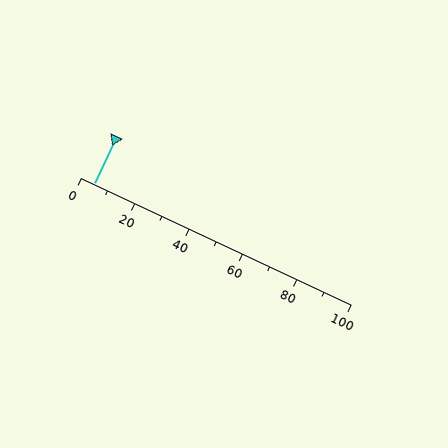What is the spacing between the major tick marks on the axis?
The major ticks are spaced 20 apart.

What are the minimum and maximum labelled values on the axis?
The axis runs from 0 to 100.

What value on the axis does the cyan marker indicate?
The marker indicates approximately 5.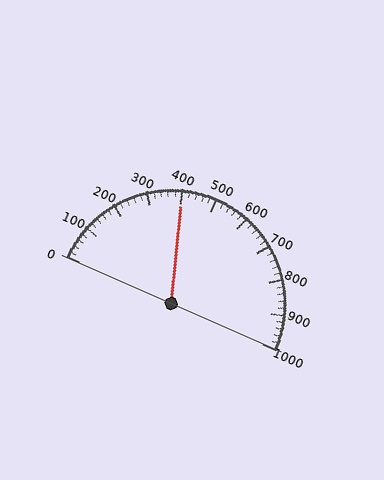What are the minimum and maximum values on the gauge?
The gauge ranges from 0 to 1000.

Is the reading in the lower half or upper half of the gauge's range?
The reading is in the lower half of the range (0 to 1000).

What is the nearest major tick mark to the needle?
The nearest major tick mark is 400.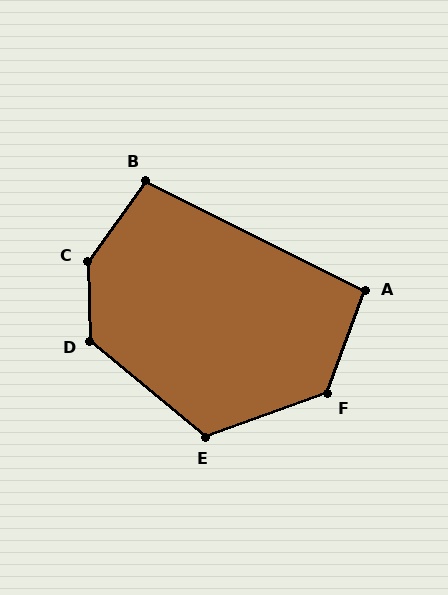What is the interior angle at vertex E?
Approximately 120 degrees (obtuse).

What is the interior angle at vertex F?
Approximately 130 degrees (obtuse).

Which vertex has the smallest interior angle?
A, at approximately 97 degrees.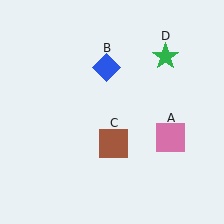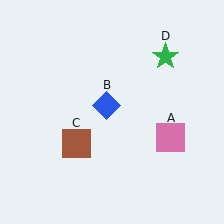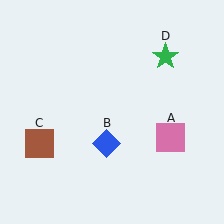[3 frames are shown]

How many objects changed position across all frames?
2 objects changed position: blue diamond (object B), brown square (object C).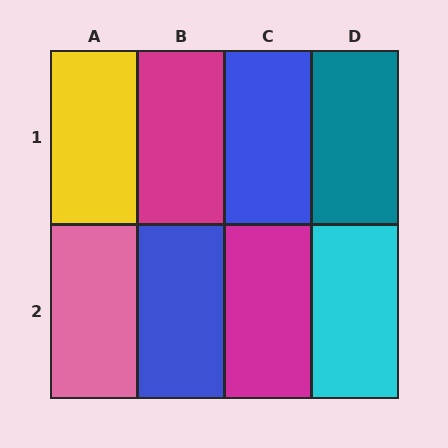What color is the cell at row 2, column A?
Pink.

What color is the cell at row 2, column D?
Cyan.